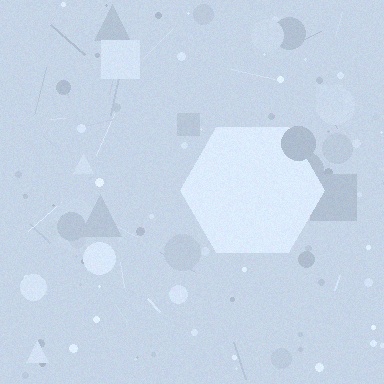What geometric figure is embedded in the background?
A hexagon is embedded in the background.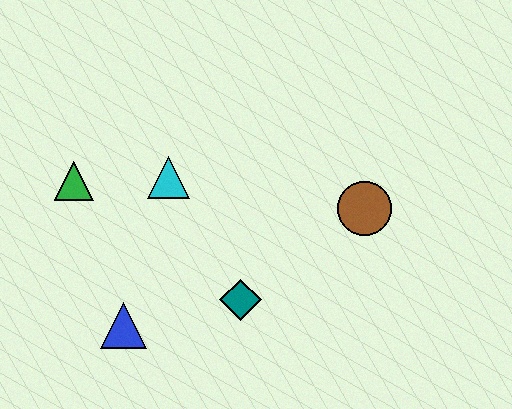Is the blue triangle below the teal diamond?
Yes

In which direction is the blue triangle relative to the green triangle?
The blue triangle is below the green triangle.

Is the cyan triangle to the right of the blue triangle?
Yes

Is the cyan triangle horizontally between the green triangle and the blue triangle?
No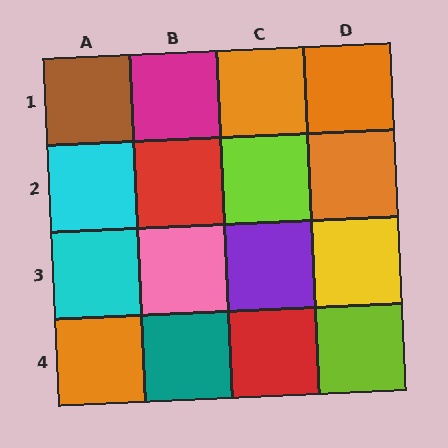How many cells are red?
2 cells are red.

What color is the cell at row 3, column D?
Yellow.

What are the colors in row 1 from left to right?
Brown, magenta, orange, orange.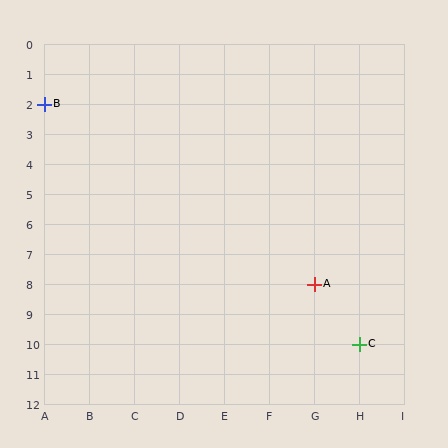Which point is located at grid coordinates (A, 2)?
Point B is at (A, 2).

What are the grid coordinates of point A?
Point A is at grid coordinates (G, 8).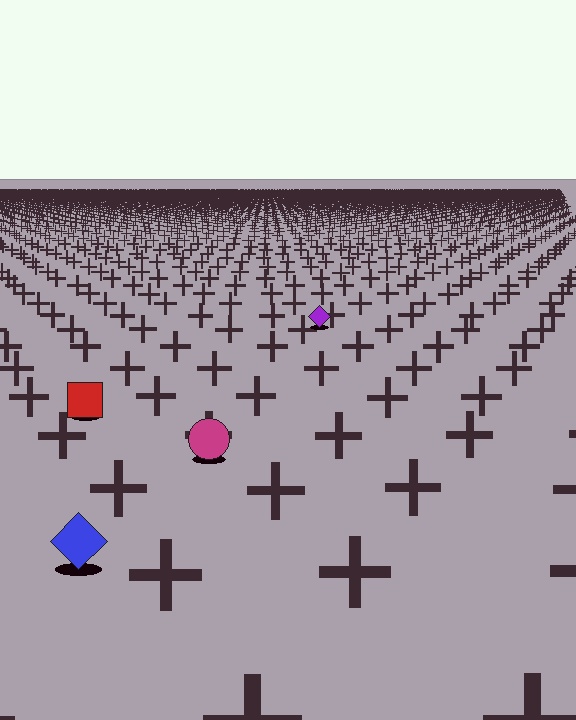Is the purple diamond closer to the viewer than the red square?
No. The red square is closer — you can tell from the texture gradient: the ground texture is coarser near it.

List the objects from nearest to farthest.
From nearest to farthest: the blue diamond, the magenta circle, the red square, the purple diamond.